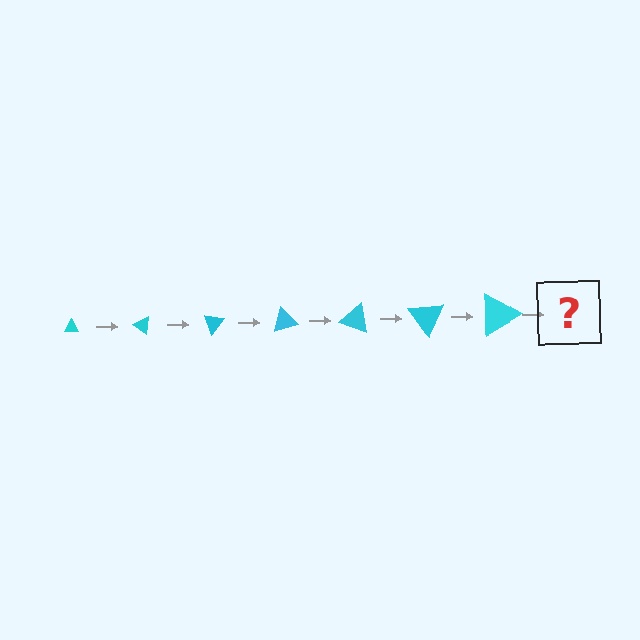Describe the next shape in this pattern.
It should be a triangle, larger than the previous one and rotated 245 degrees from the start.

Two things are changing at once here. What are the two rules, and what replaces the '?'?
The two rules are that the triangle grows larger each step and it rotates 35 degrees each step. The '?' should be a triangle, larger than the previous one and rotated 245 degrees from the start.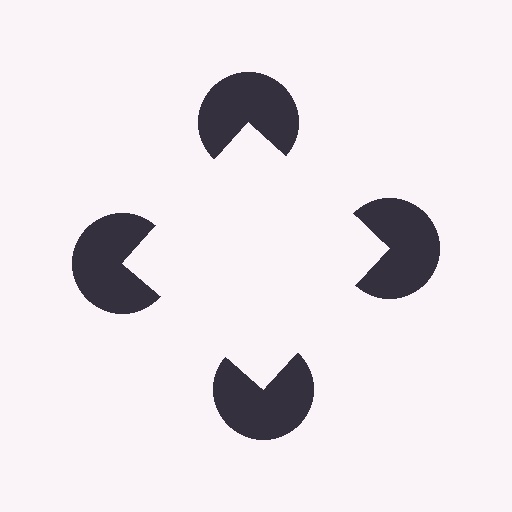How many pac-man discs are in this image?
There are 4 — one at each vertex of the illusory square.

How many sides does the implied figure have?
4 sides.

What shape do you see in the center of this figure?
An illusory square — its edges are inferred from the aligned wedge cuts in the pac-man discs, not physically drawn.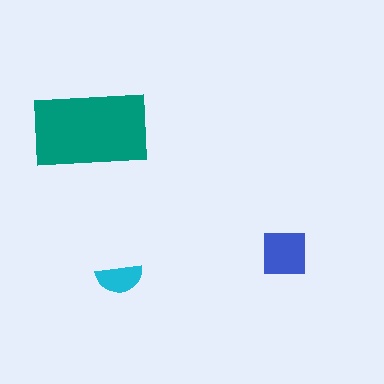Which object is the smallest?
The cyan semicircle.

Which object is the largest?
The teal rectangle.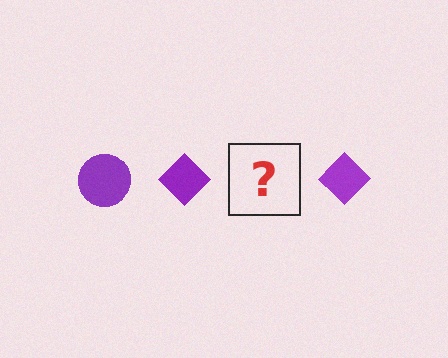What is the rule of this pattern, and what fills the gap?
The rule is that the pattern cycles through circle, diamond shapes in purple. The gap should be filled with a purple circle.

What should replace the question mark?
The question mark should be replaced with a purple circle.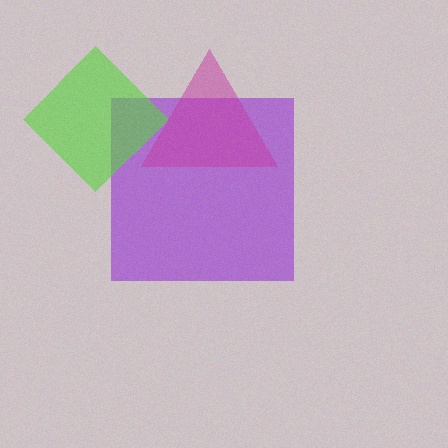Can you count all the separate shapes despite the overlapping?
Yes, there are 3 separate shapes.